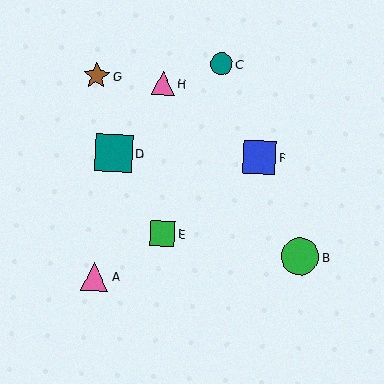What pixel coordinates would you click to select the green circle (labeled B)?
Click at (300, 257) to select the green circle B.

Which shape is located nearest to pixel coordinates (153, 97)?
The pink triangle (labeled H) at (163, 84) is nearest to that location.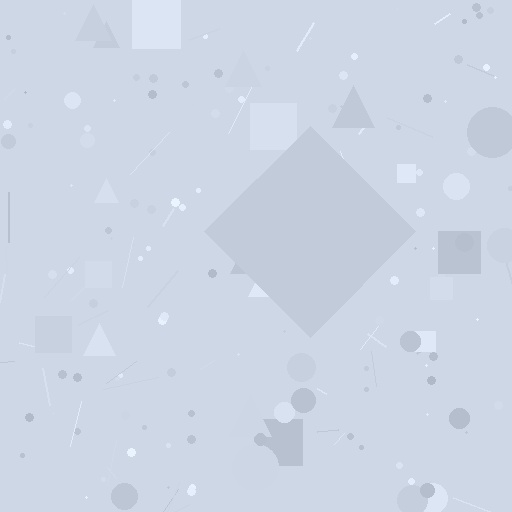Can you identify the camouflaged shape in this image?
The camouflaged shape is a diamond.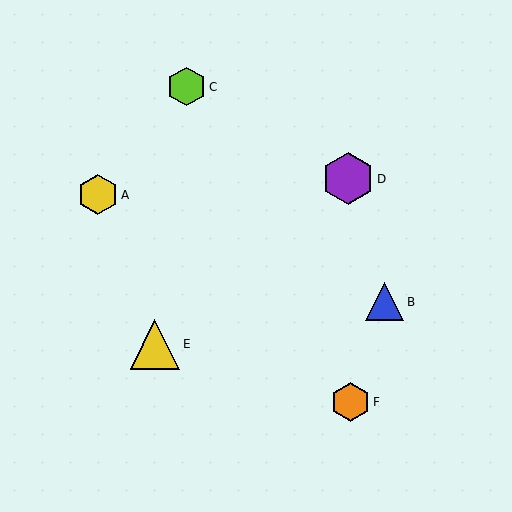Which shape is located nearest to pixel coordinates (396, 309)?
The blue triangle (labeled B) at (385, 302) is nearest to that location.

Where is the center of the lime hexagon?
The center of the lime hexagon is at (187, 87).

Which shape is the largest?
The purple hexagon (labeled D) is the largest.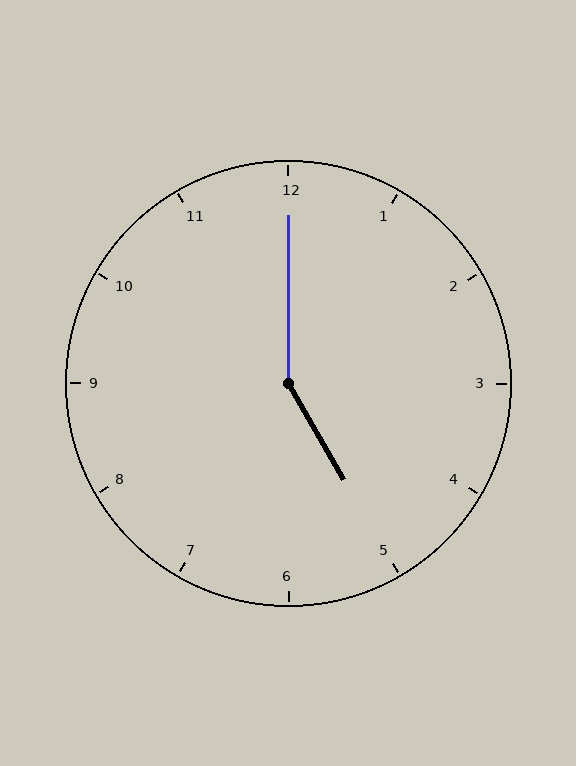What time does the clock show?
5:00.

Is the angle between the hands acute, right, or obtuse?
It is obtuse.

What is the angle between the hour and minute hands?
Approximately 150 degrees.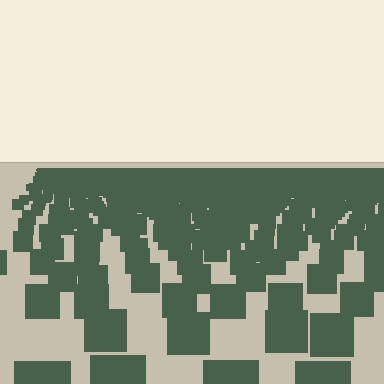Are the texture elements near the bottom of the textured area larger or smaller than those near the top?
Larger. Near the bottom, elements are closer to the viewer and appear at a bigger on-screen size.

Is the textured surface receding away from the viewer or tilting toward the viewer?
The surface is receding away from the viewer. Texture elements get smaller and denser toward the top.